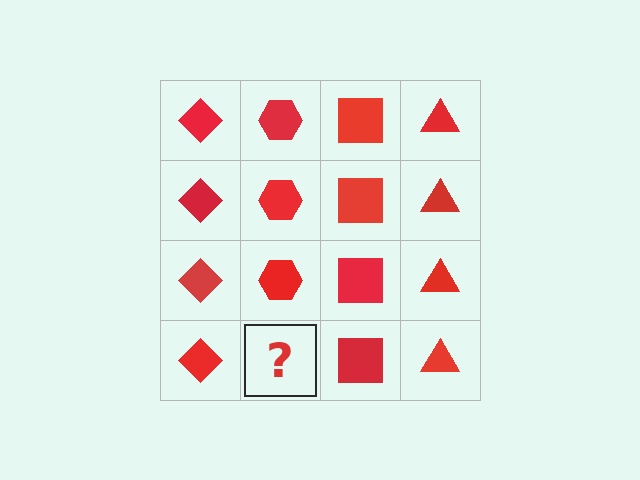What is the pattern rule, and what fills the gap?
The rule is that each column has a consistent shape. The gap should be filled with a red hexagon.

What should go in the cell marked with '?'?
The missing cell should contain a red hexagon.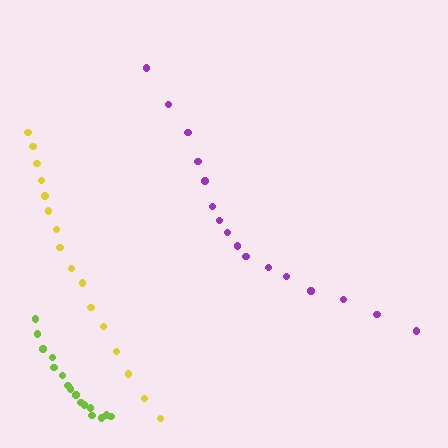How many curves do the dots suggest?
There are 3 distinct paths.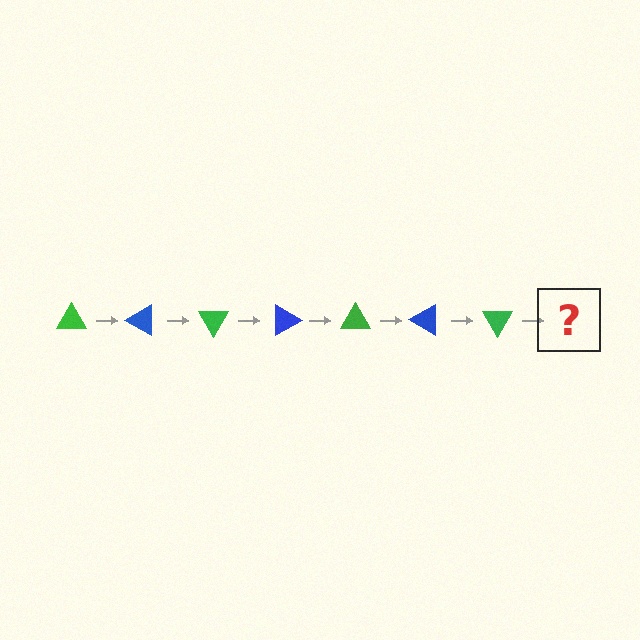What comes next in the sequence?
The next element should be a blue triangle, rotated 210 degrees from the start.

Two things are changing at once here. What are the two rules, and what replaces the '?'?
The two rules are that it rotates 30 degrees each step and the color cycles through green and blue. The '?' should be a blue triangle, rotated 210 degrees from the start.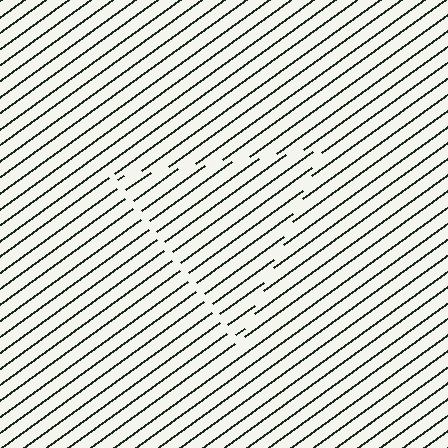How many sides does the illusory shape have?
3 sides — the line-ends trace a triangle.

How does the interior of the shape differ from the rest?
The interior of the shape contains the same grating, shifted by half a period — the contour is defined by the phase discontinuity where line-ends from the inner and outer gratings abut.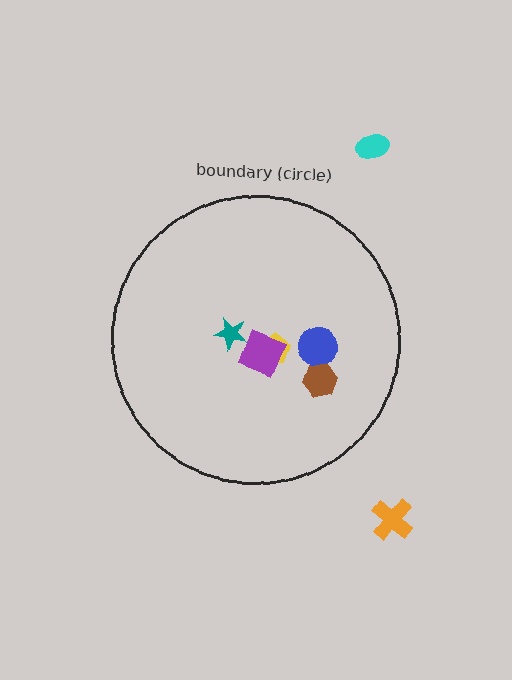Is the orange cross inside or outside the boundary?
Outside.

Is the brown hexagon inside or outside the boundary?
Inside.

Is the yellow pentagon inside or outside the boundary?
Inside.